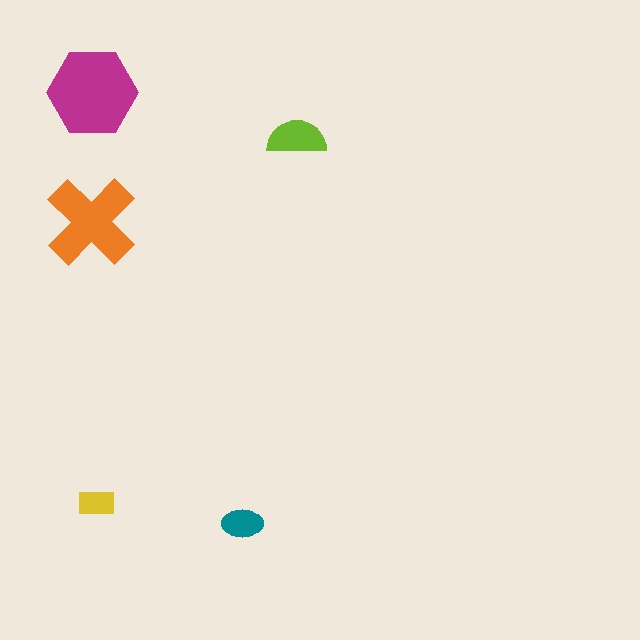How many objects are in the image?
There are 5 objects in the image.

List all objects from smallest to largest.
The yellow rectangle, the teal ellipse, the lime semicircle, the orange cross, the magenta hexagon.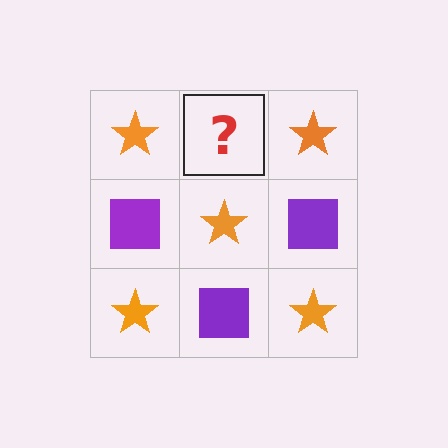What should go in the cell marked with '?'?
The missing cell should contain a purple square.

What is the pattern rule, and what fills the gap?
The rule is that it alternates orange star and purple square in a checkerboard pattern. The gap should be filled with a purple square.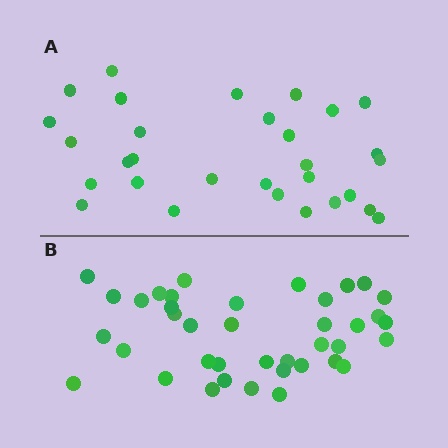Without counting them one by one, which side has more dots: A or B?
Region B (the bottom region) has more dots.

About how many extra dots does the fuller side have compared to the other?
Region B has roughly 8 or so more dots than region A.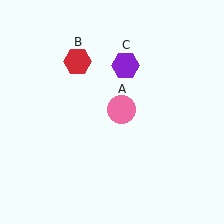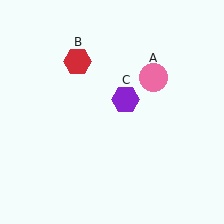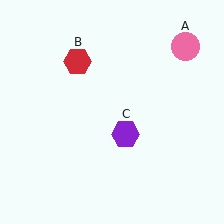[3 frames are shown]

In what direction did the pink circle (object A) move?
The pink circle (object A) moved up and to the right.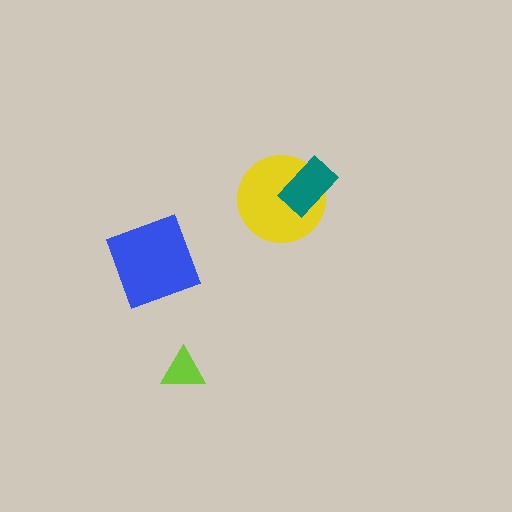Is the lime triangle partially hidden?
No, no other shape covers it.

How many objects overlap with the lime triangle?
0 objects overlap with the lime triangle.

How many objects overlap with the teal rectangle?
1 object overlaps with the teal rectangle.